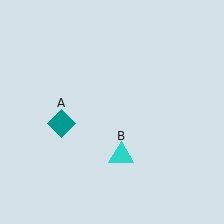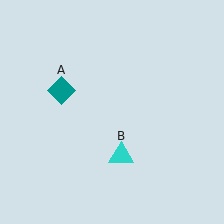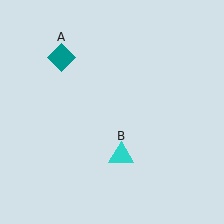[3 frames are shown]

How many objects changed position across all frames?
1 object changed position: teal diamond (object A).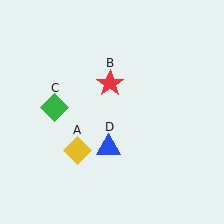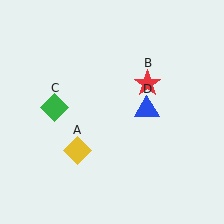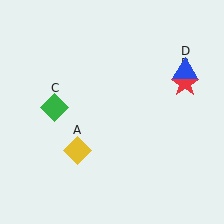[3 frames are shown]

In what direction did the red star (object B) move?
The red star (object B) moved right.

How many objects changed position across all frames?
2 objects changed position: red star (object B), blue triangle (object D).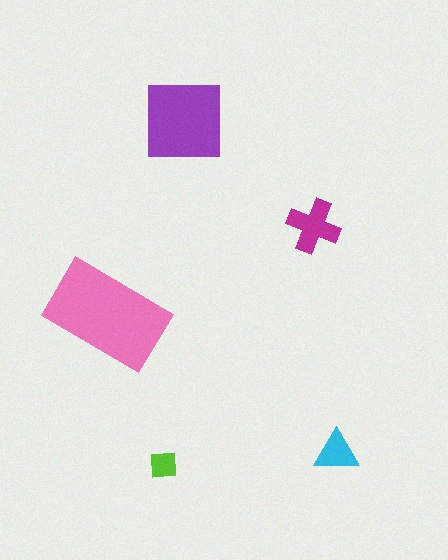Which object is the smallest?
The lime square.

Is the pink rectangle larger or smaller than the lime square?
Larger.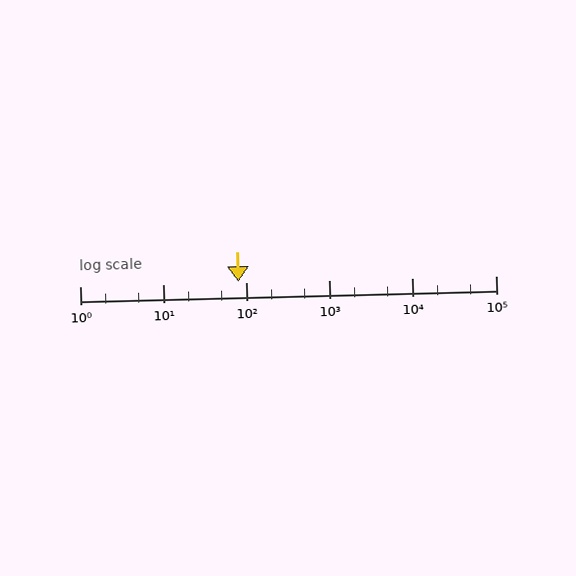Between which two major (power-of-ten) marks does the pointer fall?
The pointer is between 10 and 100.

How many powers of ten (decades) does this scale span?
The scale spans 5 decades, from 1 to 100000.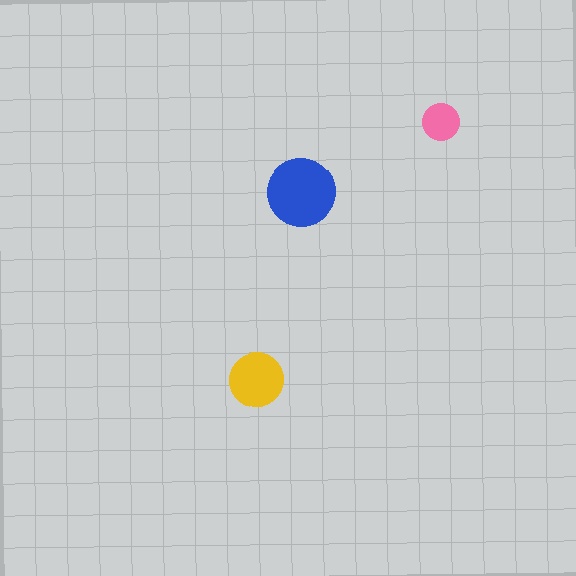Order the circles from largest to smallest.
the blue one, the yellow one, the pink one.